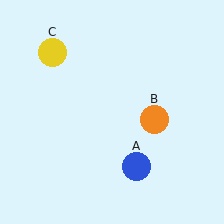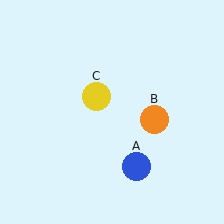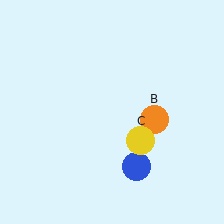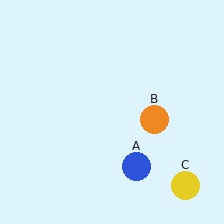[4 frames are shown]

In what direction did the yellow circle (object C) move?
The yellow circle (object C) moved down and to the right.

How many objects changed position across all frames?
1 object changed position: yellow circle (object C).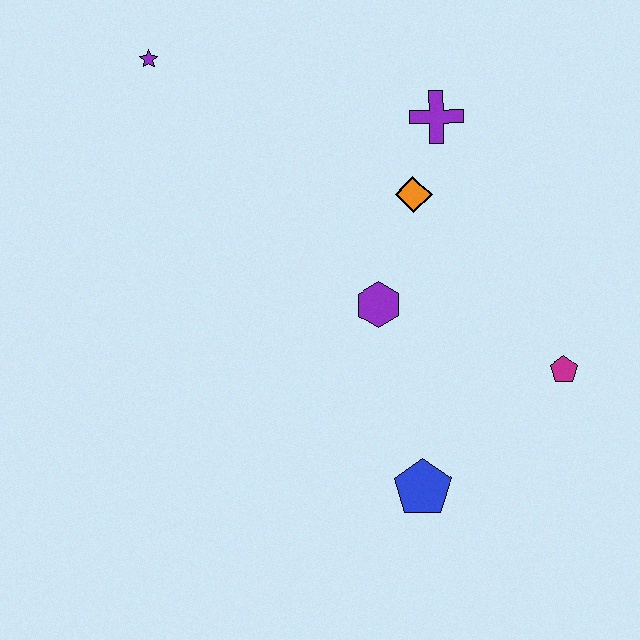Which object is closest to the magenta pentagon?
The blue pentagon is closest to the magenta pentagon.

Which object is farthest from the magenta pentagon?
The purple star is farthest from the magenta pentagon.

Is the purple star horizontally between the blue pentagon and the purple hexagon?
No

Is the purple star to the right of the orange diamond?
No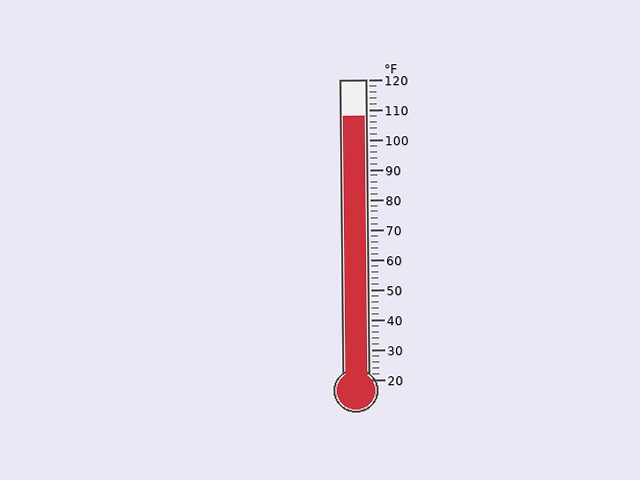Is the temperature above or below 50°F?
The temperature is above 50°F.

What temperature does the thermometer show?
The thermometer shows approximately 108°F.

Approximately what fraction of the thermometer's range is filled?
The thermometer is filled to approximately 90% of its range.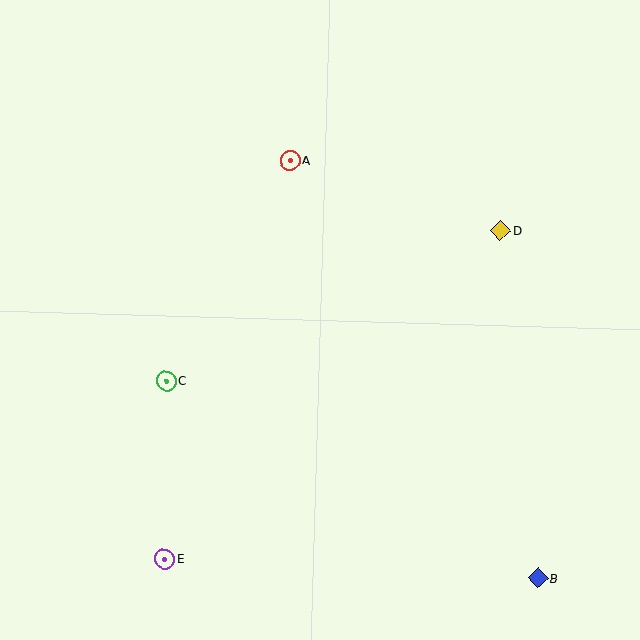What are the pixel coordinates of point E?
Point E is at (165, 559).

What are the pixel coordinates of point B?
Point B is at (538, 578).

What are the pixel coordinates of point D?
Point D is at (501, 231).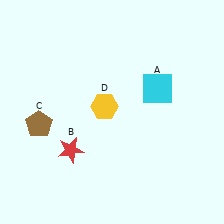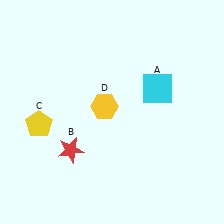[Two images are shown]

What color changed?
The pentagon (C) changed from brown in Image 1 to yellow in Image 2.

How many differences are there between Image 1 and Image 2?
There is 1 difference between the two images.